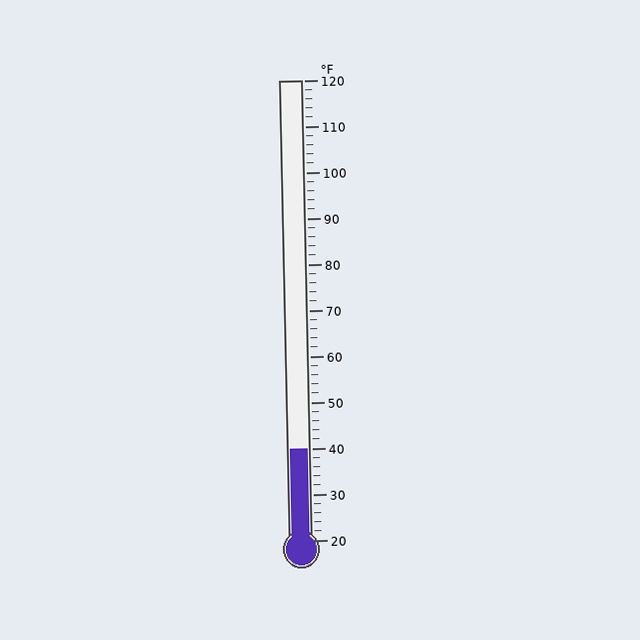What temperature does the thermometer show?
The thermometer shows approximately 40°F.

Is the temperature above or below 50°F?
The temperature is below 50°F.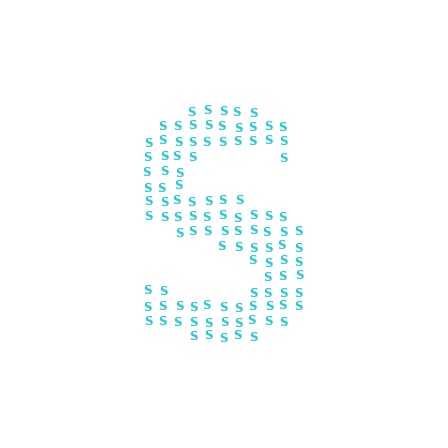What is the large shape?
The large shape is the letter S.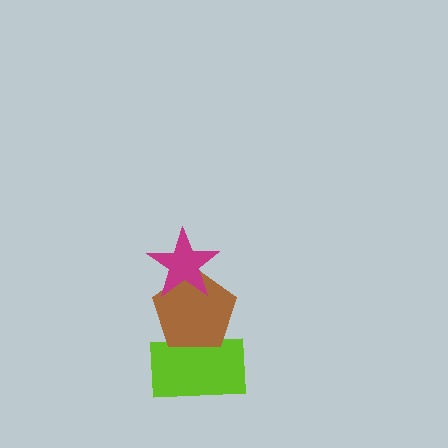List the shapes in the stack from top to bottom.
From top to bottom: the magenta star, the brown pentagon, the lime rectangle.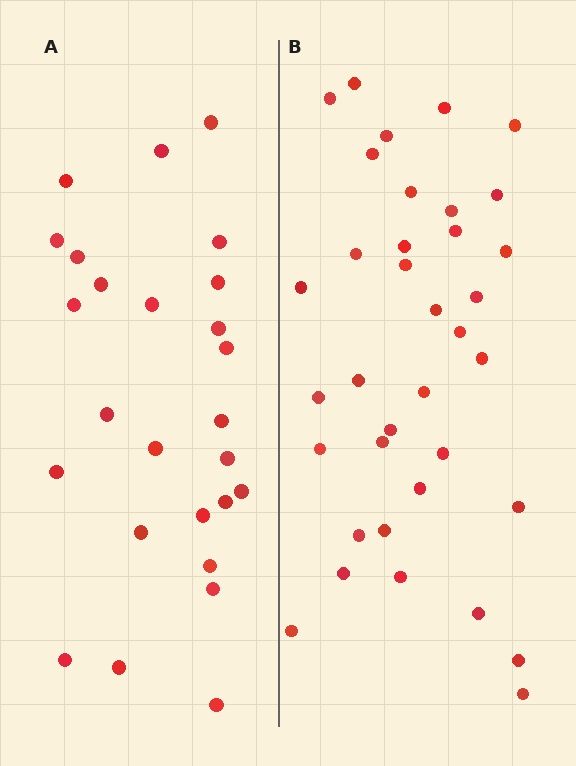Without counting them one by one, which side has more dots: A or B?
Region B (the right region) has more dots.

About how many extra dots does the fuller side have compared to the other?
Region B has roughly 10 or so more dots than region A.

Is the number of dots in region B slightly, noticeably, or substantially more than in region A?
Region B has noticeably more, but not dramatically so. The ratio is roughly 1.4 to 1.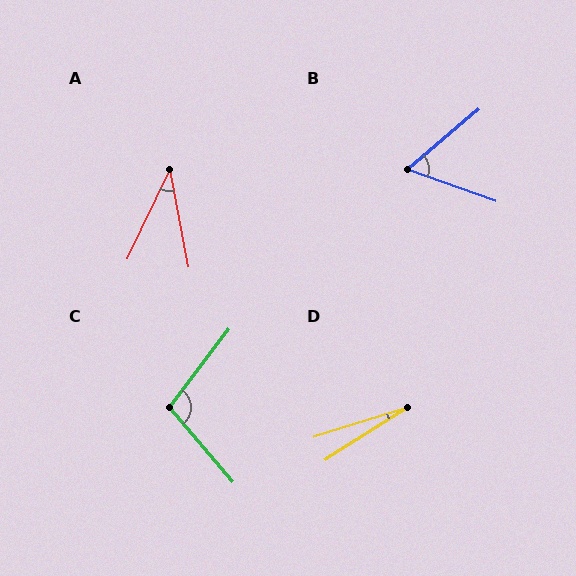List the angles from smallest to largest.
D (15°), A (36°), B (60°), C (102°).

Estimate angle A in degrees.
Approximately 36 degrees.